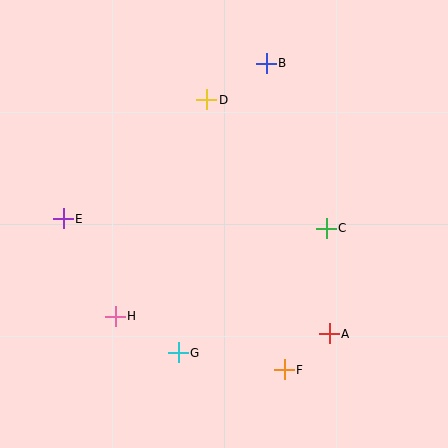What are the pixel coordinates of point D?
Point D is at (207, 100).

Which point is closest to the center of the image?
Point C at (326, 228) is closest to the center.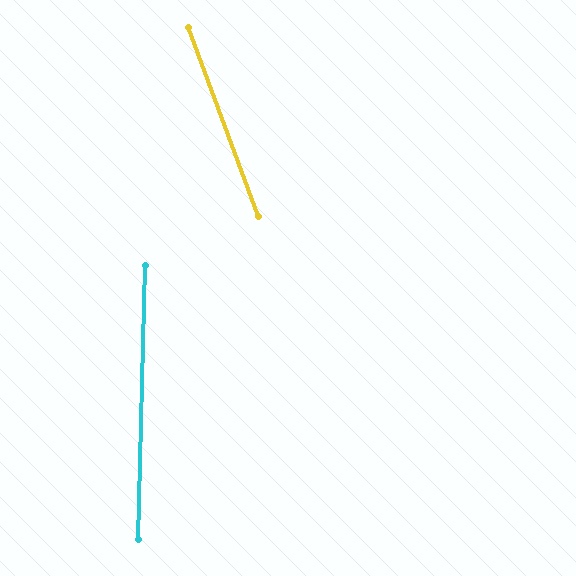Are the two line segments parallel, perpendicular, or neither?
Neither parallel nor perpendicular — they differ by about 22°.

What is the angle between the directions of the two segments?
Approximately 22 degrees.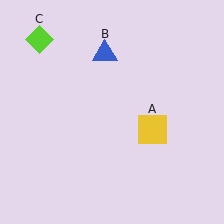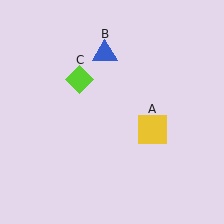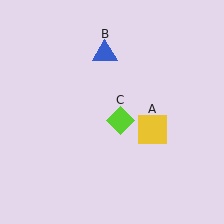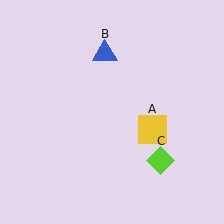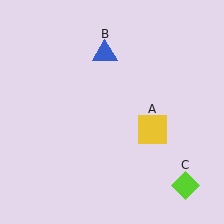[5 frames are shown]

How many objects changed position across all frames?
1 object changed position: lime diamond (object C).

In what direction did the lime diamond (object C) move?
The lime diamond (object C) moved down and to the right.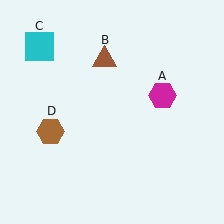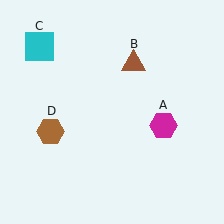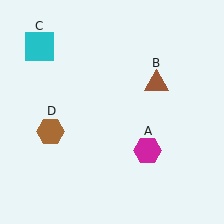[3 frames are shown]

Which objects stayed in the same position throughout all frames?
Cyan square (object C) and brown hexagon (object D) remained stationary.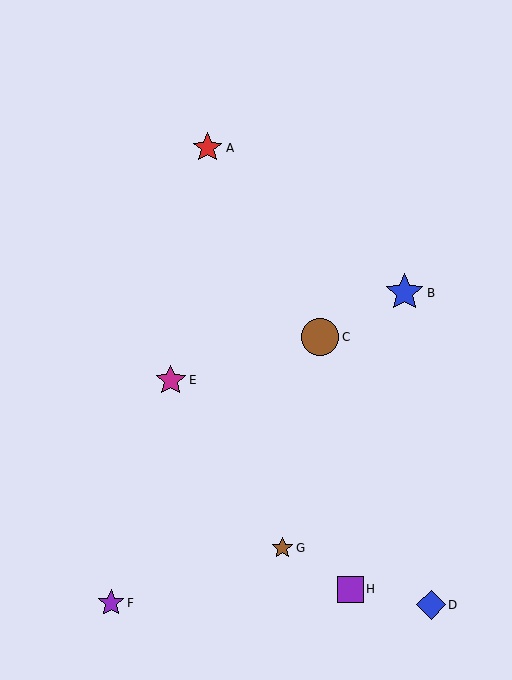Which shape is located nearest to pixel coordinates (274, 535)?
The brown star (labeled G) at (282, 548) is nearest to that location.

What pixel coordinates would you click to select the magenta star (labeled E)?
Click at (171, 380) to select the magenta star E.